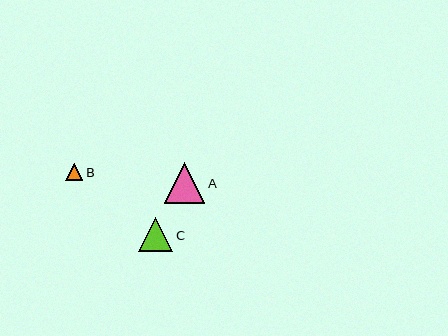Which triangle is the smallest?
Triangle B is the smallest with a size of approximately 17 pixels.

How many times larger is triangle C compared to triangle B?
Triangle C is approximately 2.0 times the size of triangle B.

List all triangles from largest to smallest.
From largest to smallest: A, C, B.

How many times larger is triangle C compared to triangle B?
Triangle C is approximately 2.0 times the size of triangle B.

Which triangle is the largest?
Triangle A is the largest with a size of approximately 40 pixels.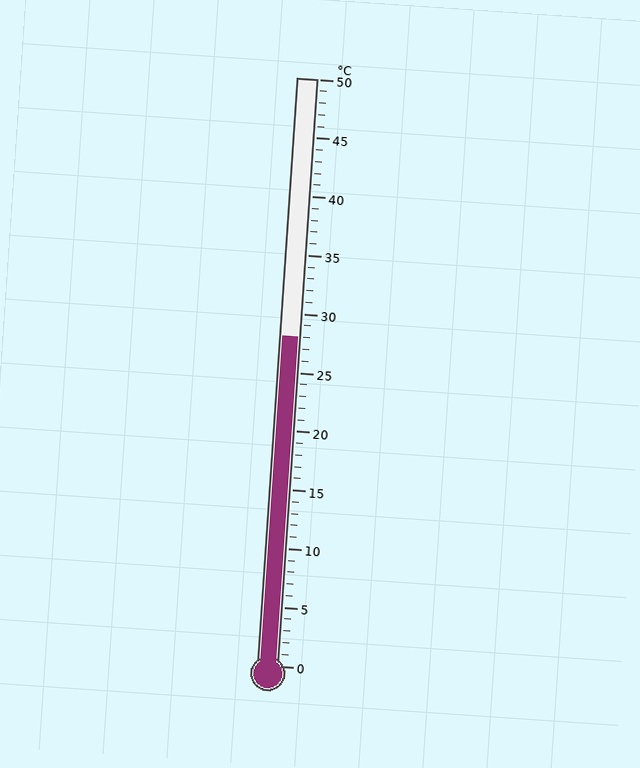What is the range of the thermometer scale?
The thermometer scale ranges from 0°C to 50°C.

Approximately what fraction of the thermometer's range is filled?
The thermometer is filled to approximately 55% of its range.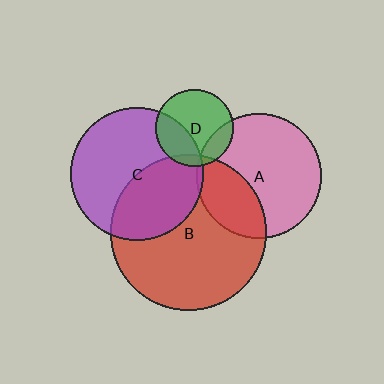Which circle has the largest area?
Circle B (red).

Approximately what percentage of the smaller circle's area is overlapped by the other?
Approximately 10%.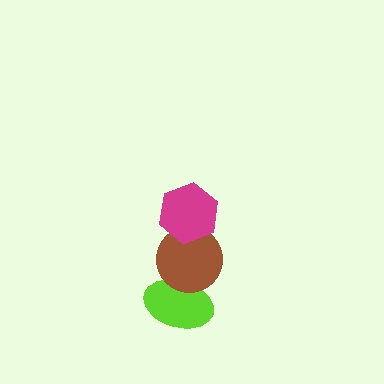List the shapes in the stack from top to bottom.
From top to bottom: the magenta hexagon, the brown circle, the lime ellipse.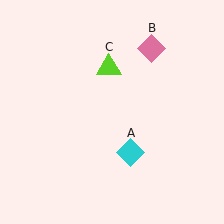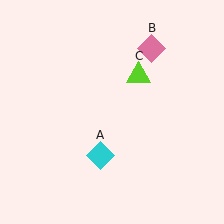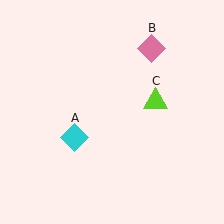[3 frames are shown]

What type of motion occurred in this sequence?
The cyan diamond (object A), lime triangle (object C) rotated clockwise around the center of the scene.